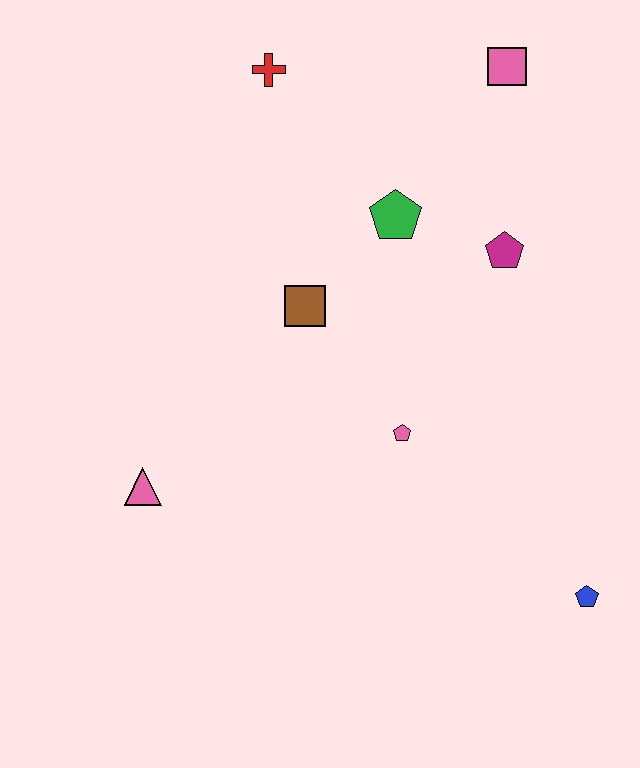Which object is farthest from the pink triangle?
The pink square is farthest from the pink triangle.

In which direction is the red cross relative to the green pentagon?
The red cross is above the green pentagon.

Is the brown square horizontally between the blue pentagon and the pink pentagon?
No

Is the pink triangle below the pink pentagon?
Yes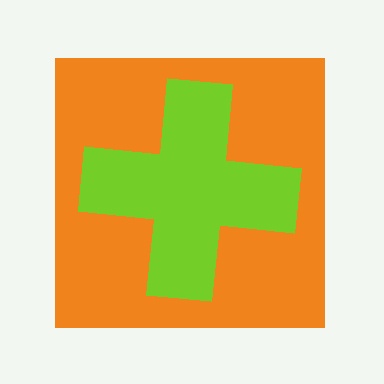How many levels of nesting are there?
2.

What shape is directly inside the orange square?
The lime cross.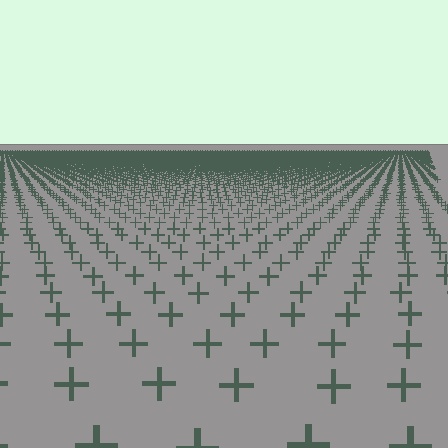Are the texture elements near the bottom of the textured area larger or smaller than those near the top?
Larger. Near the bottom, elements are closer to the viewer and appear at a bigger on-screen size.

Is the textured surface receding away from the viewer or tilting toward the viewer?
The surface is receding away from the viewer. Texture elements get smaller and denser toward the top.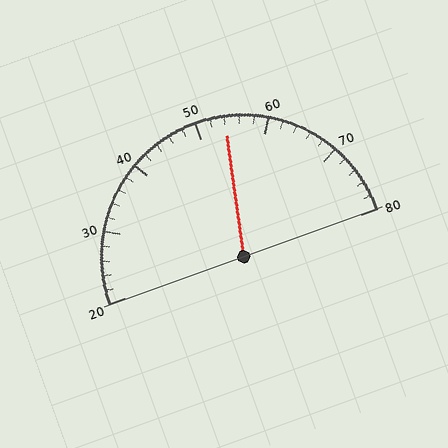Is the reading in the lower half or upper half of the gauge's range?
The reading is in the upper half of the range (20 to 80).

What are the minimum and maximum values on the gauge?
The gauge ranges from 20 to 80.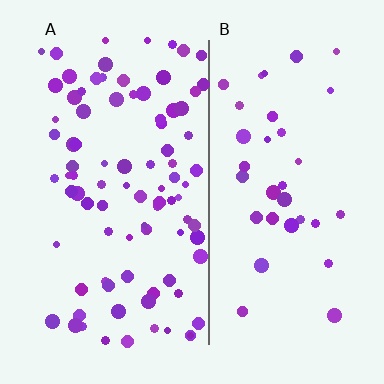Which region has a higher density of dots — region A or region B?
A (the left).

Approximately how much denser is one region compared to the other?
Approximately 2.4× — region A over region B.